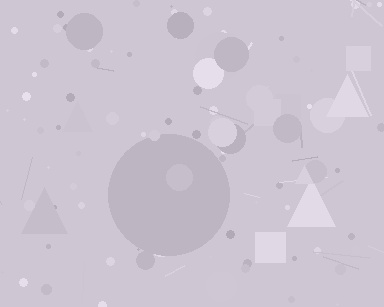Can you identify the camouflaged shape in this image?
The camouflaged shape is a circle.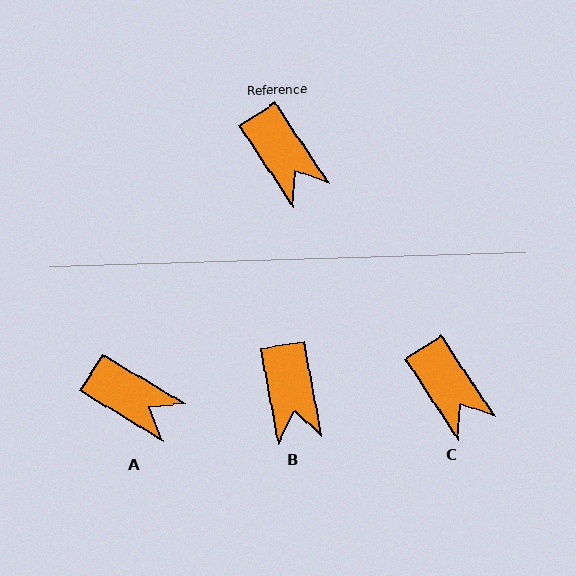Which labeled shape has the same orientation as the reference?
C.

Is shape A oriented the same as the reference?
No, it is off by about 26 degrees.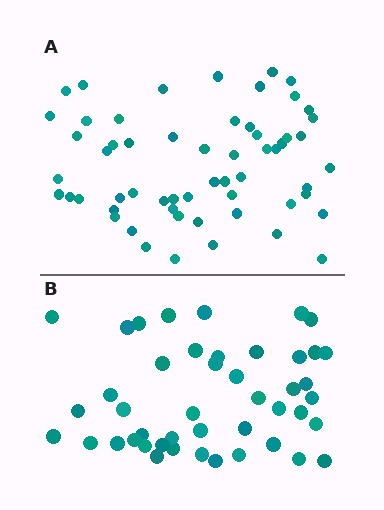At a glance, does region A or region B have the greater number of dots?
Region A (the top region) has more dots.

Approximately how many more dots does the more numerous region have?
Region A has approximately 15 more dots than region B.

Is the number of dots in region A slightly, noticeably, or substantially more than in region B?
Region A has noticeably more, but not dramatically so. The ratio is roughly 1.3 to 1.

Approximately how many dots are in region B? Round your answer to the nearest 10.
About 40 dots. (The exact count is 45, which rounds to 40.)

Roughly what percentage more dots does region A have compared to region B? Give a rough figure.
About 30% more.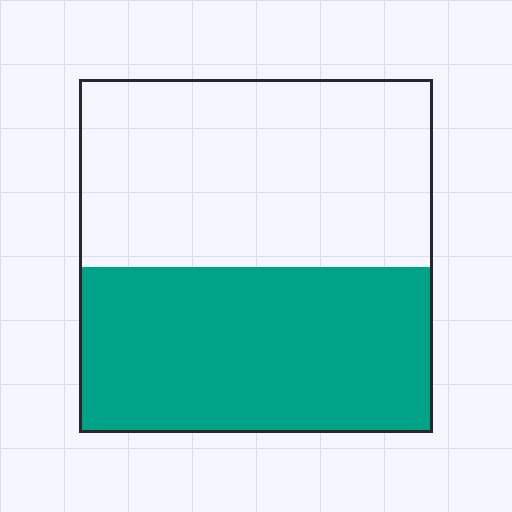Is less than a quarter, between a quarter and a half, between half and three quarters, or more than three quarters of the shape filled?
Between a quarter and a half.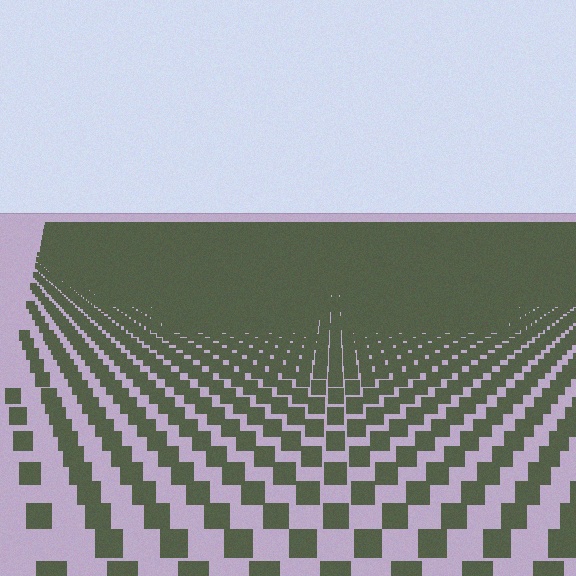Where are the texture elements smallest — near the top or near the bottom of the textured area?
Near the top.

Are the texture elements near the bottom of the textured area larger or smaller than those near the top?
Larger. Near the bottom, elements are closer to the viewer and appear at a bigger on-screen size.